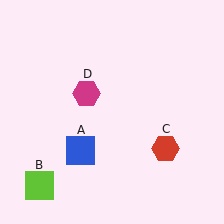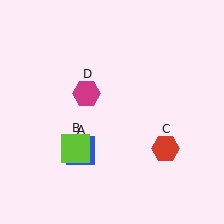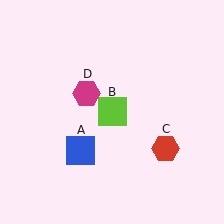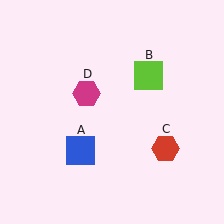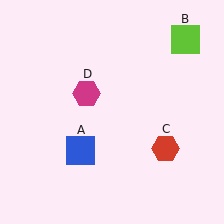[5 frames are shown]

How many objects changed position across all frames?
1 object changed position: lime square (object B).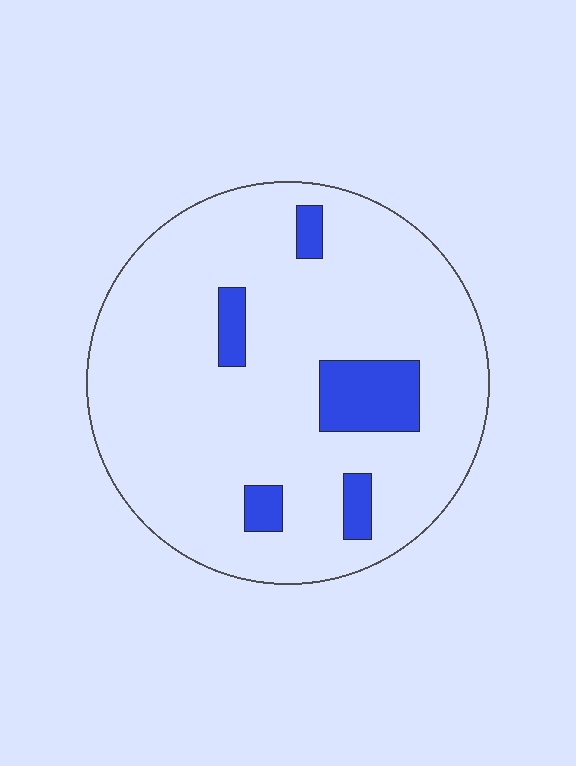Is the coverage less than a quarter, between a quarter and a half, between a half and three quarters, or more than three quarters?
Less than a quarter.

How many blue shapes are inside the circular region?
5.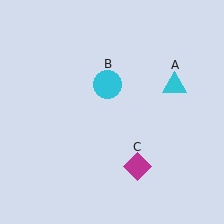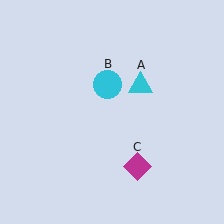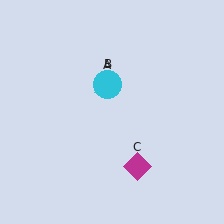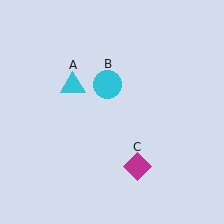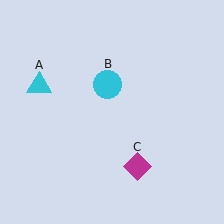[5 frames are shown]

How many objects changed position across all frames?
1 object changed position: cyan triangle (object A).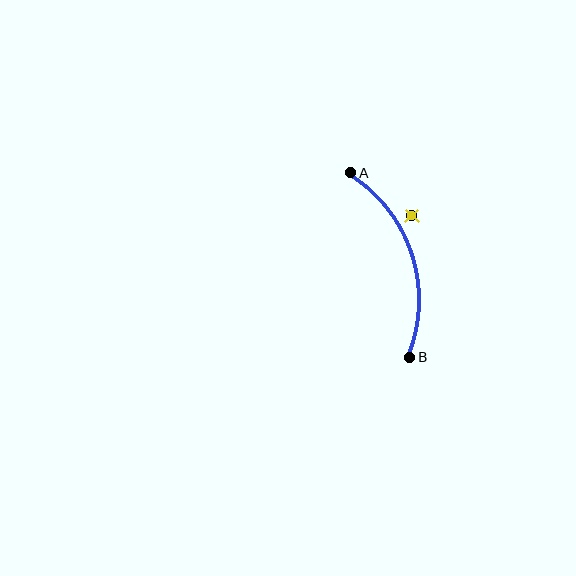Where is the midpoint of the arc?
The arc midpoint is the point on the curve farthest from the straight line joining A and B. It sits to the right of that line.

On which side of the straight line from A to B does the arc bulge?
The arc bulges to the right of the straight line connecting A and B.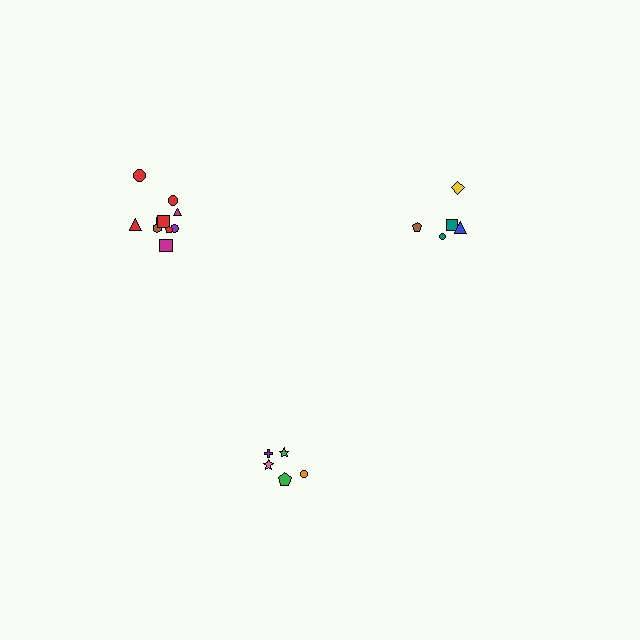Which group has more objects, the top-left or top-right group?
The top-left group.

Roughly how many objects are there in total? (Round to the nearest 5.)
Roughly 20 objects in total.